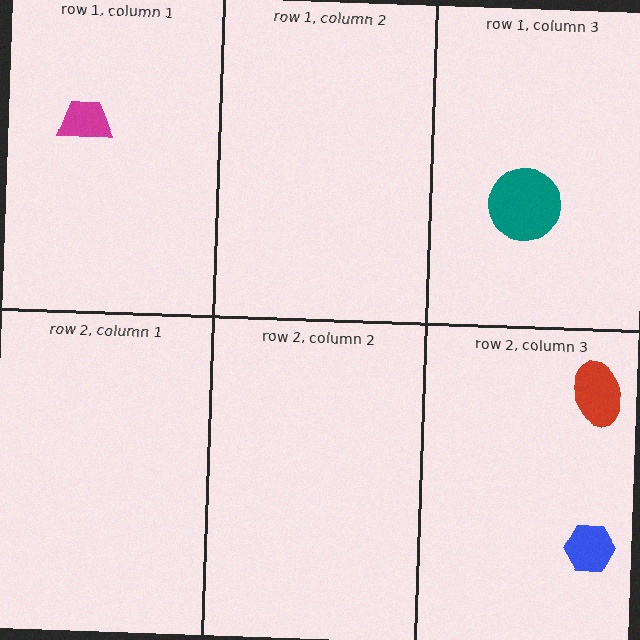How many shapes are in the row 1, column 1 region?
1.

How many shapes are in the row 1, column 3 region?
1.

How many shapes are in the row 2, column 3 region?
2.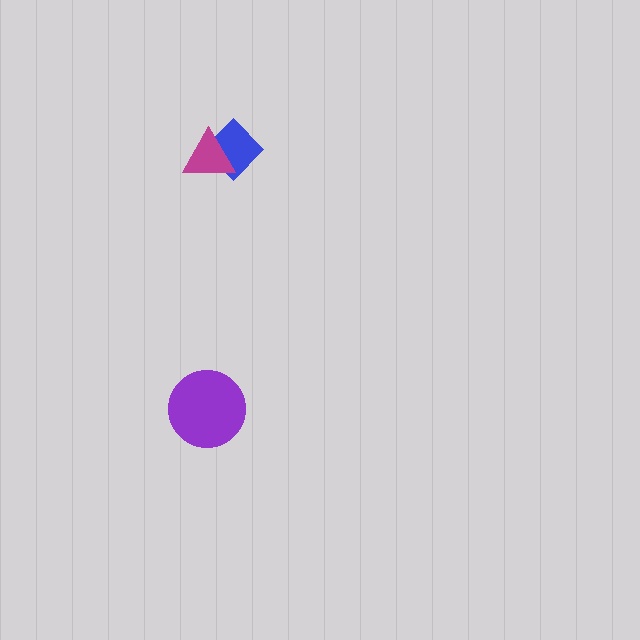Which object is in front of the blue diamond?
The magenta triangle is in front of the blue diamond.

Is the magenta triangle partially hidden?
No, no other shape covers it.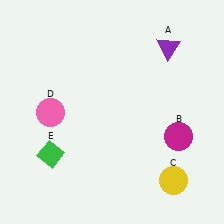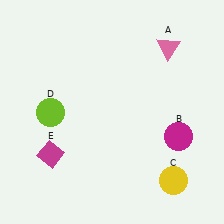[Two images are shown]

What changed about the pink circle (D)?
In Image 1, D is pink. In Image 2, it changed to lime.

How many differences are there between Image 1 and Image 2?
There are 3 differences between the two images.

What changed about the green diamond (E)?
In Image 1, E is green. In Image 2, it changed to magenta.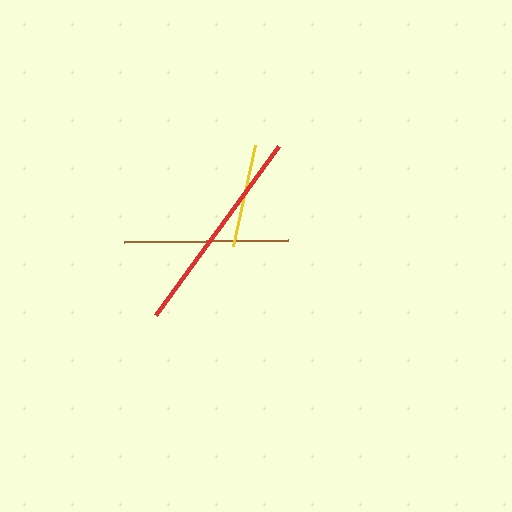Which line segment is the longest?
The red line is the longest at approximately 209 pixels.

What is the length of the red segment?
The red segment is approximately 209 pixels long.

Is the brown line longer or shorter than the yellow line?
The brown line is longer than the yellow line.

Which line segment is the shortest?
The yellow line is the shortest at approximately 103 pixels.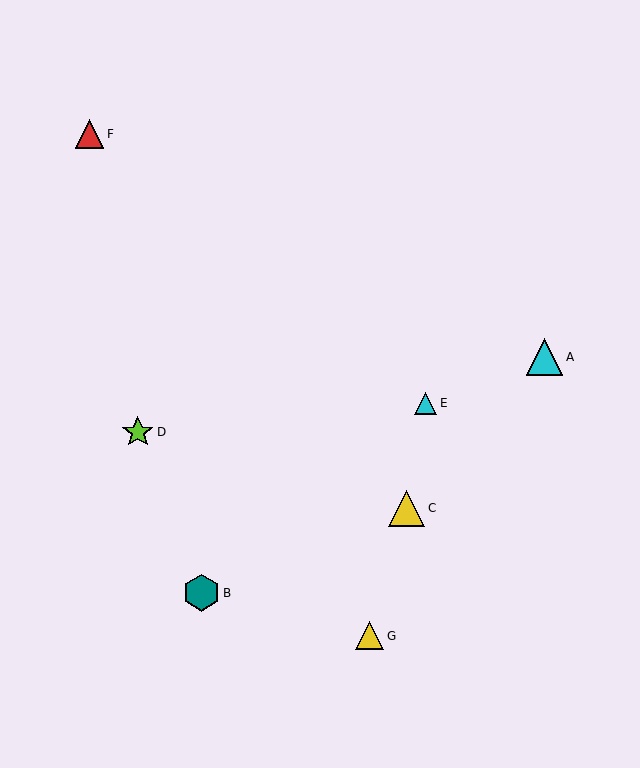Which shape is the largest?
The cyan triangle (labeled A) is the largest.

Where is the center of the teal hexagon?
The center of the teal hexagon is at (202, 593).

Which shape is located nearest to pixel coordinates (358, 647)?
The yellow triangle (labeled G) at (370, 636) is nearest to that location.